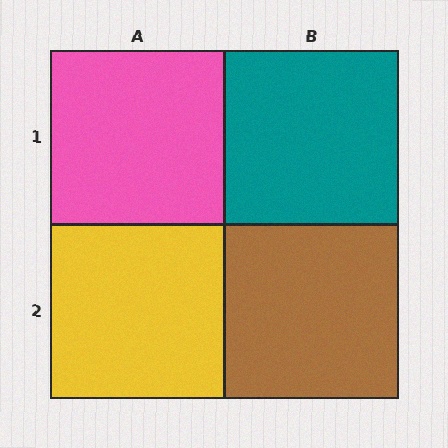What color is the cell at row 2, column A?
Yellow.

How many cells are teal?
1 cell is teal.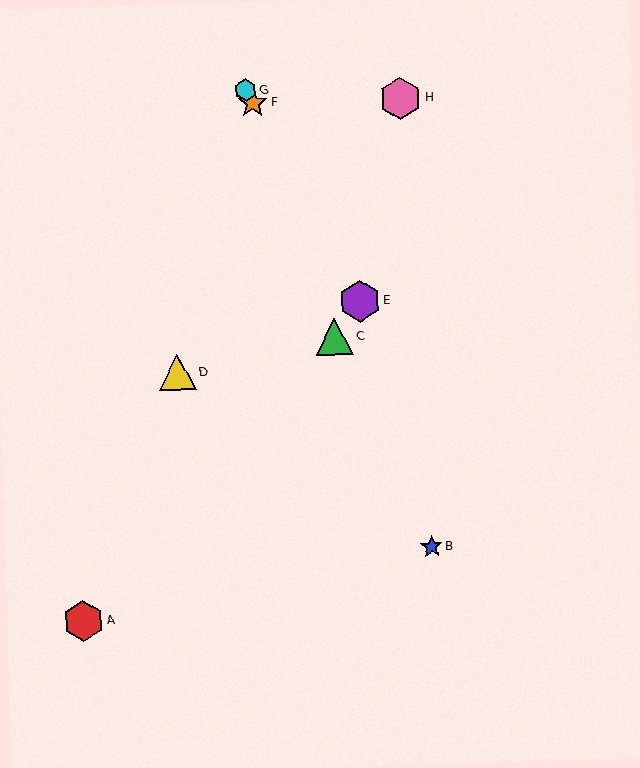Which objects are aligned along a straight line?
Objects E, F, G are aligned along a straight line.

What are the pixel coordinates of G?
Object G is at (245, 90).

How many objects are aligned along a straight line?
3 objects (E, F, G) are aligned along a straight line.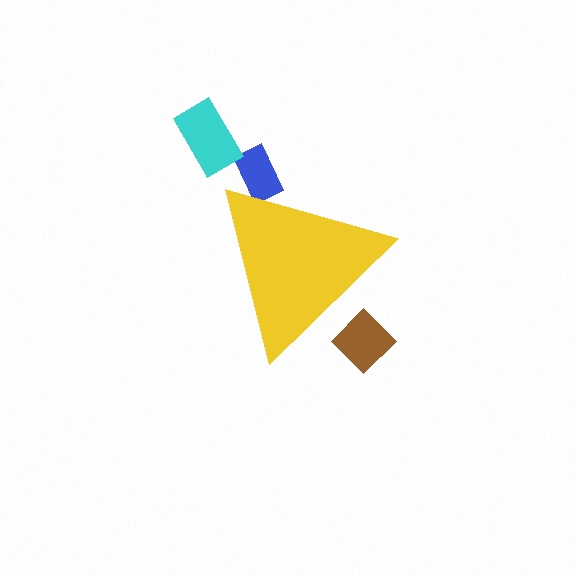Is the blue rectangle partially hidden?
Yes, the blue rectangle is partially hidden behind the yellow triangle.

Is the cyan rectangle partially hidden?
No, the cyan rectangle is fully visible.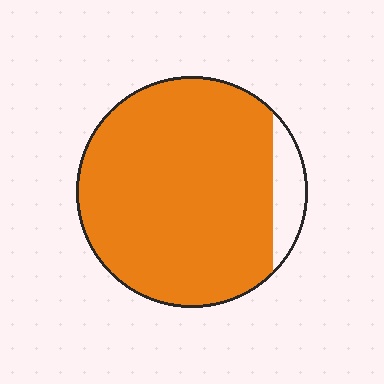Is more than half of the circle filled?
Yes.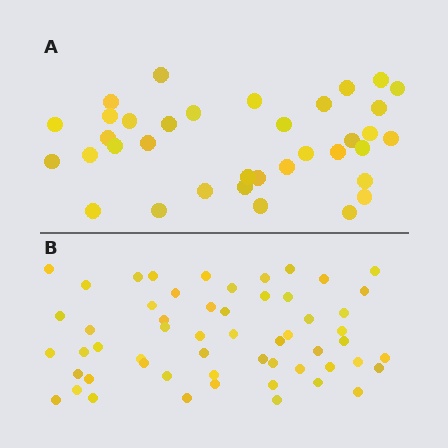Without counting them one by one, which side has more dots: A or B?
Region B (the bottom region) has more dots.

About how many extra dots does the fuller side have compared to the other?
Region B has approximately 20 more dots than region A.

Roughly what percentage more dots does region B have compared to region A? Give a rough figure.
About 55% more.